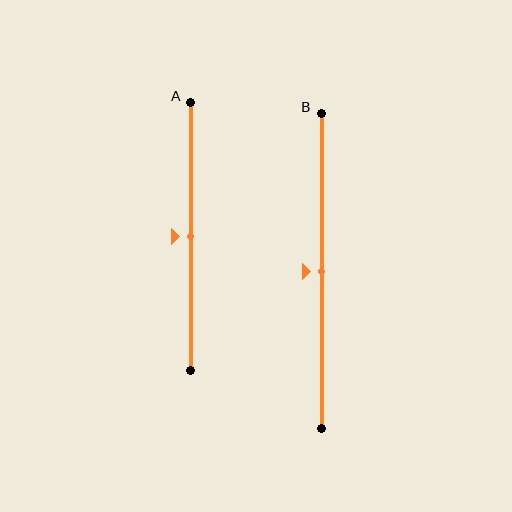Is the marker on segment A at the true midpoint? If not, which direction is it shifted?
Yes, the marker on segment A is at the true midpoint.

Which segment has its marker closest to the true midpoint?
Segment A has its marker closest to the true midpoint.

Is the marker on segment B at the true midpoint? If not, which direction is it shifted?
Yes, the marker on segment B is at the true midpoint.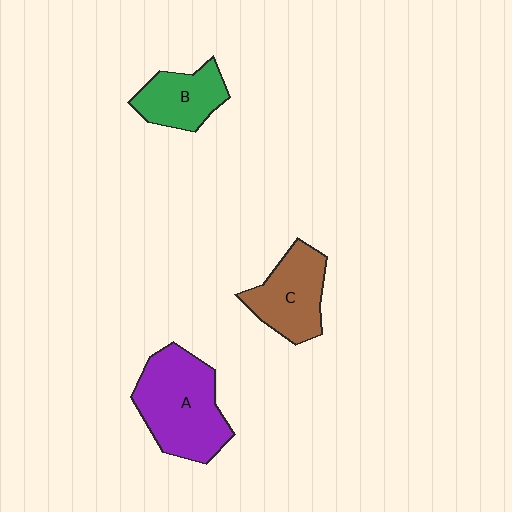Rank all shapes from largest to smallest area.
From largest to smallest: A (purple), C (brown), B (green).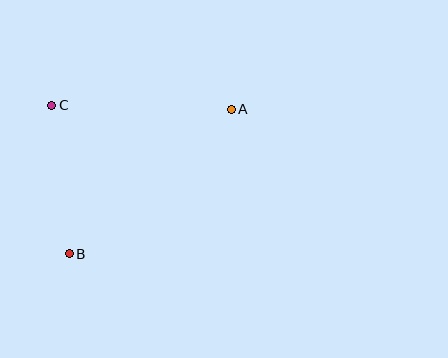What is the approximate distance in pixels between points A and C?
The distance between A and C is approximately 179 pixels.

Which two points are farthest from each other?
Points A and B are farthest from each other.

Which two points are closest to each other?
Points B and C are closest to each other.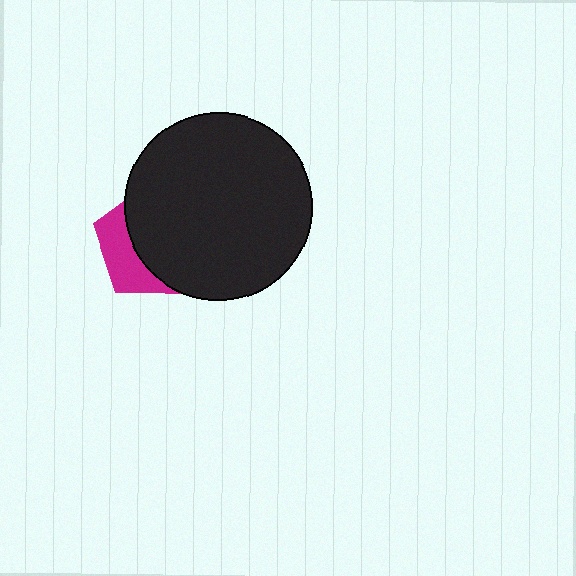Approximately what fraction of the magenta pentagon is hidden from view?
Roughly 66% of the magenta pentagon is hidden behind the black circle.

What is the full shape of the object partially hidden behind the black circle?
The partially hidden object is a magenta pentagon.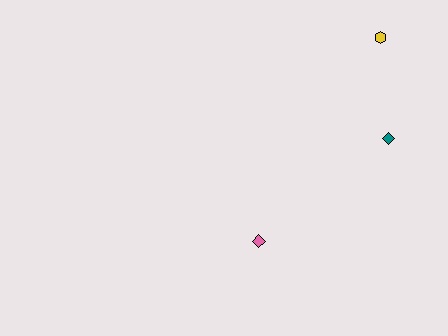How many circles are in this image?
There are no circles.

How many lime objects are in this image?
There are no lime objects.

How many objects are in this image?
There are 3 objects.